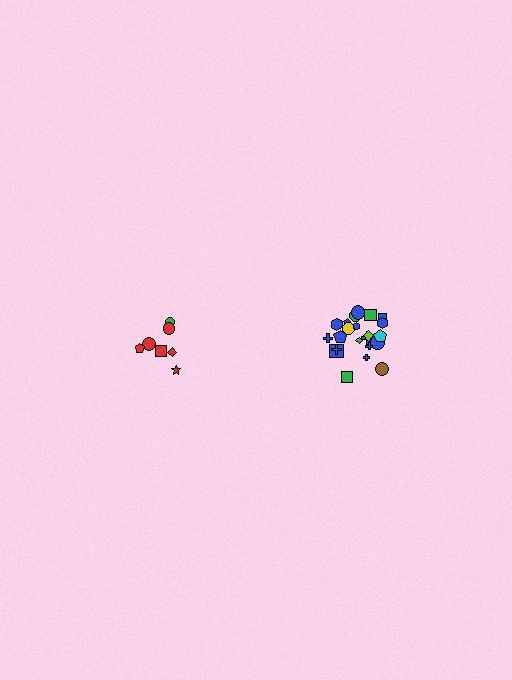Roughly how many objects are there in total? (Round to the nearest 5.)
Roughly 30 objects in total.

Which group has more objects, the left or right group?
The right group.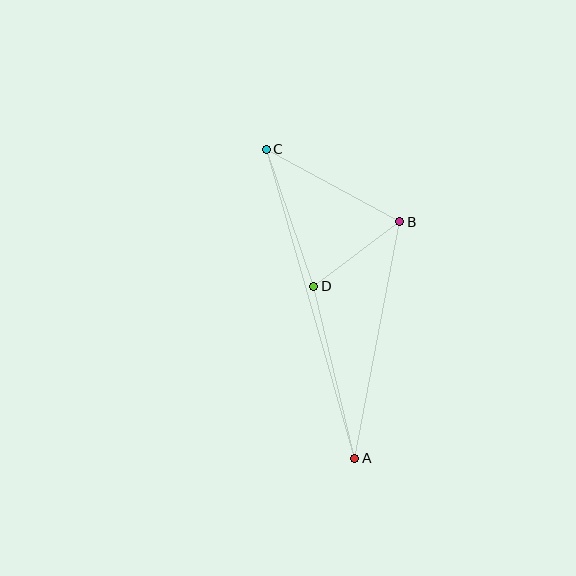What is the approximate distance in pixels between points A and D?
The distance between A and D is approximately 177 pixels.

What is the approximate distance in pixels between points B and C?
The distance between B and C is approximately 152 pixels.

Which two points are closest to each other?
Points B and D are closest to each other.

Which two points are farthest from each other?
Points A and C are farthest from each other.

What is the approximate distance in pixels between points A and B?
The distance between A and B is approximately 241 pixels.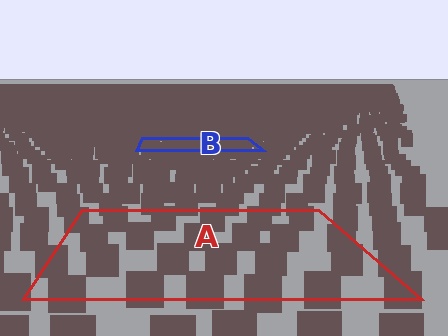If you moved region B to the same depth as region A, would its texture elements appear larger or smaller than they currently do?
They would appear larger. At a closer depth, the same texture elements are projected at a bigger on-screen size.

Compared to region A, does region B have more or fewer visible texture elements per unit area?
Region B has more texture elements per unit area — they are packed more densely because it is farther away.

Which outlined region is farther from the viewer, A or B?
Region B is farther from the viewer — the texture elements inside it appear smaller and more densely packed.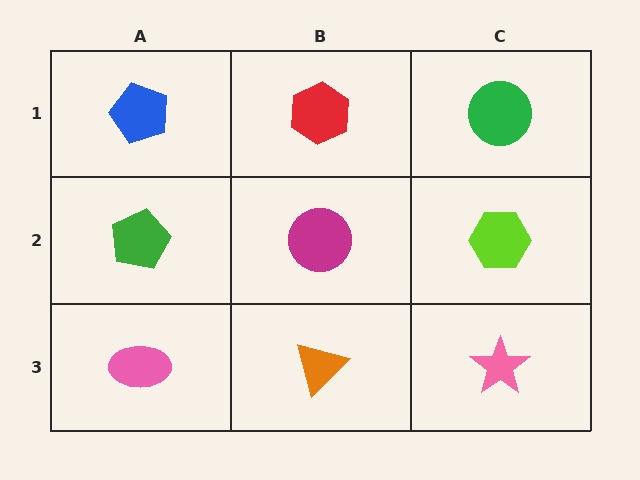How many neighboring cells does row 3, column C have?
2.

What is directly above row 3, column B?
A magenta circle.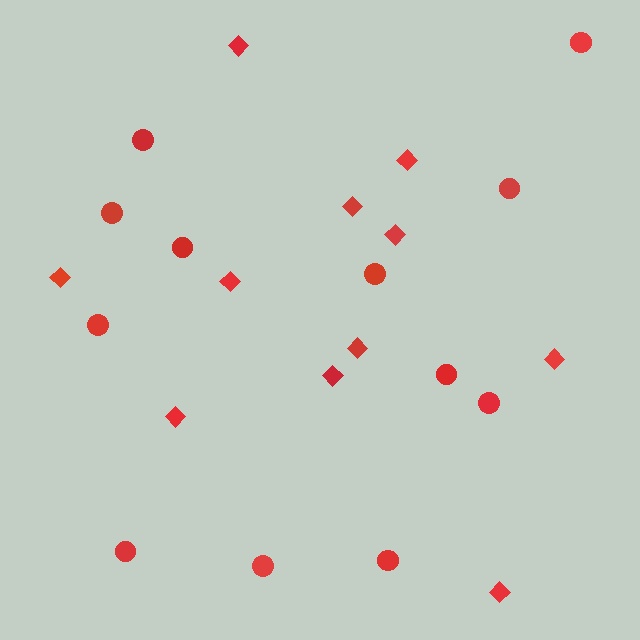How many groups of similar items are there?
There are 2 groups: one group of diamonds (11) and one group of circles (12).